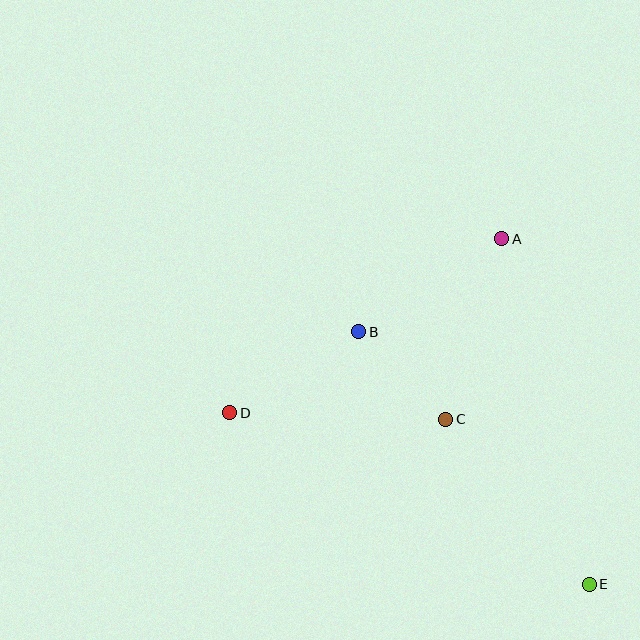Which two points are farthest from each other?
Points D and E are farthest from each other.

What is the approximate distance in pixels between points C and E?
The distance between C and E is approximately 219 pixels.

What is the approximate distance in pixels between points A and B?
The distance between A and B is approximately 170 pixels.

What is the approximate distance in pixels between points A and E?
The distance between A and E is approximately 356 pixels.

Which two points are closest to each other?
Points B and C are closest to each other.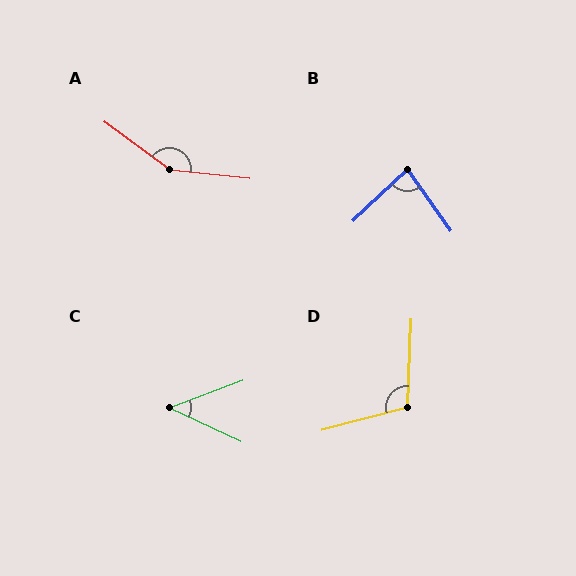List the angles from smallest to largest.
C (46°), B (82°), D (107°), A (150°).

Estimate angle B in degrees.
Approximately 82 degrees.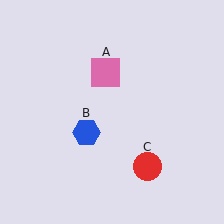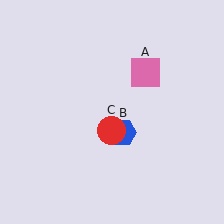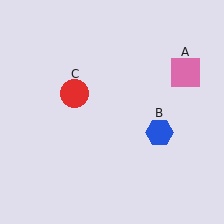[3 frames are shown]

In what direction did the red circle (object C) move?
The red circle (object C) moved up and to the left.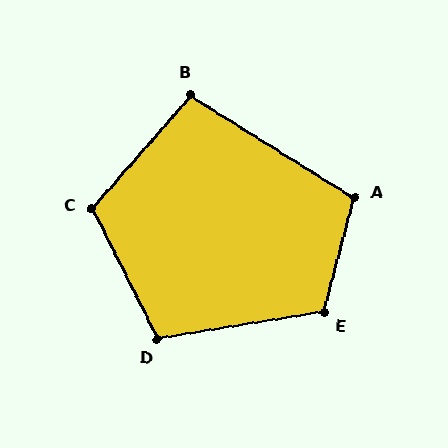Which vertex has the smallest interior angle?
B, at approximately 99 degrees.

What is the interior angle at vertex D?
Approximately 107 degrees (obtuse).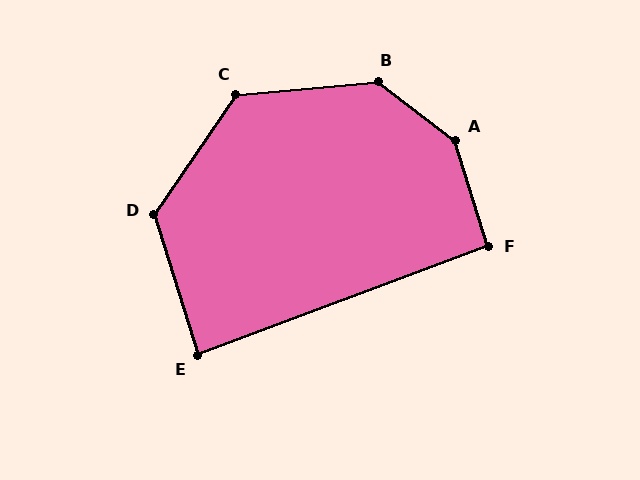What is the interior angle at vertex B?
Approximately 138 degrees (obtuse).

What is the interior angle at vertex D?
Approximately 129 degrees (obtuse).